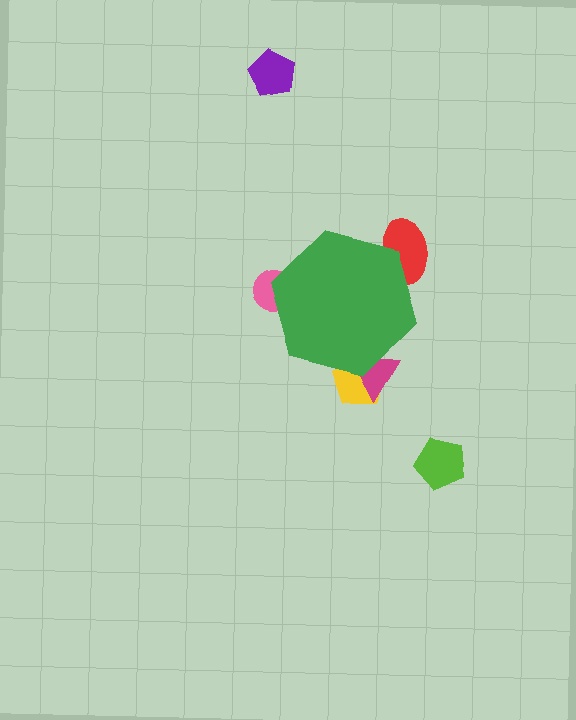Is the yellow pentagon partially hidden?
Yes, the yellow pentagon is partially hidden behind the green hexagon.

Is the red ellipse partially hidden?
Yes, the red ellipse is partially hidden behind the green hexagon.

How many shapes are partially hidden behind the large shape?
4 shapes are partially hidden.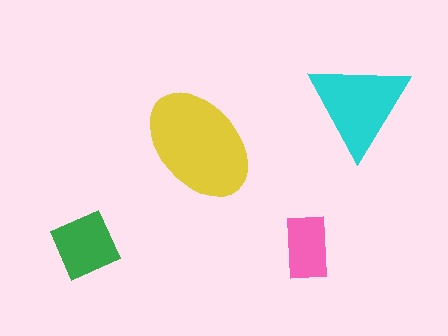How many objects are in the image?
There are 4 objects in the image.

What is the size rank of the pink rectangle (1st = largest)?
4th.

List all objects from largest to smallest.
The yellow ellipse, the cyan triangle, the green diamond, the pink rectangle.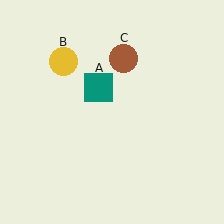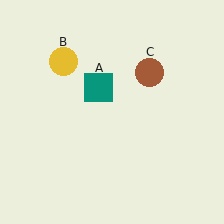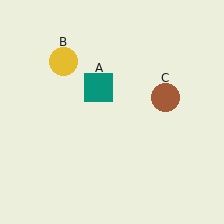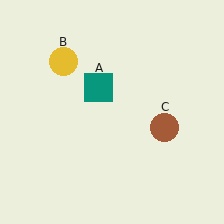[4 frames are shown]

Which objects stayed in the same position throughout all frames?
Teal square (object A) and yellow circle (object B) remained stationary.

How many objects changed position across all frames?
1 object changed position: brown circle (object C).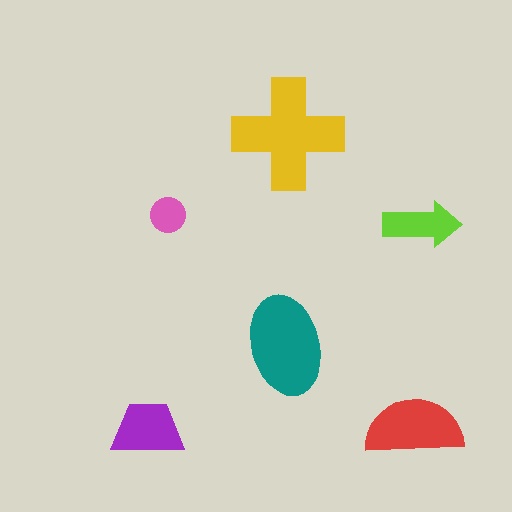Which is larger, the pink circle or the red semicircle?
The red semicircle.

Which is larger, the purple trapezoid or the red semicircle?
The red semicircle.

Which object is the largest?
The yellow cross.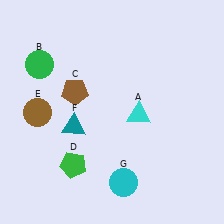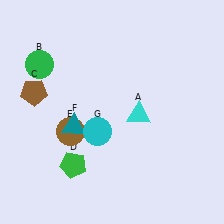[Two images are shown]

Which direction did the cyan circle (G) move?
The cyan circle (G) moved up.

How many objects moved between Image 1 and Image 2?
3 objects moved between the two images.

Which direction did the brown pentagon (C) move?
The brown pentagon (C) moved left.